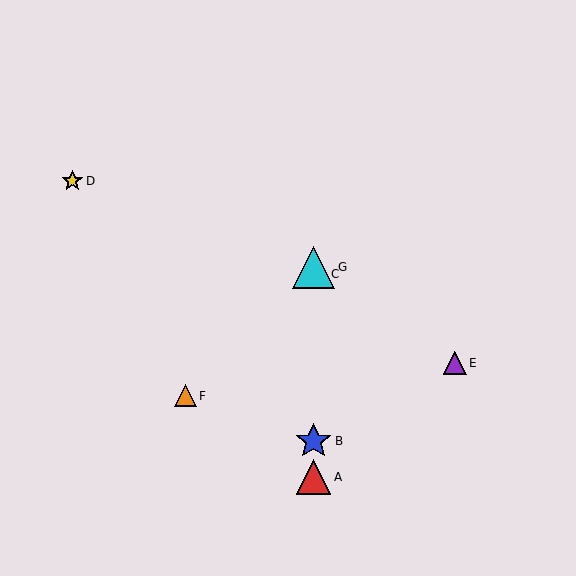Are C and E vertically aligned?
No, C is at x≈313 and E is at x≈455.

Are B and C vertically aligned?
Yes, both are at x≈313.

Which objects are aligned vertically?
Objects A, B, C, G are aligned vertically.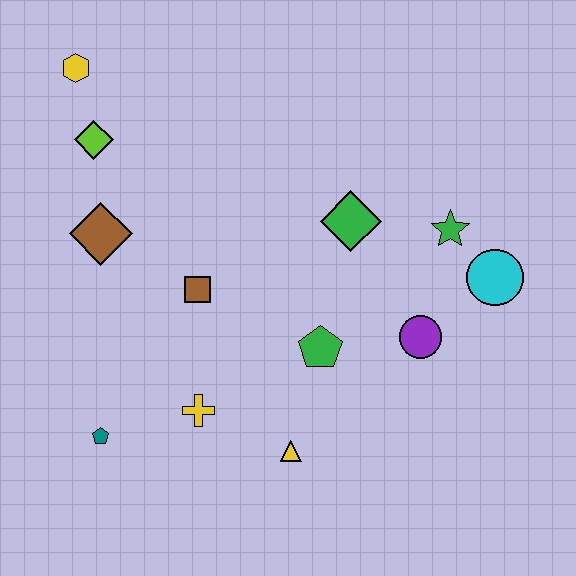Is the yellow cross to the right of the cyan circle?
No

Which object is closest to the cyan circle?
The green star is closest to the cyan circle.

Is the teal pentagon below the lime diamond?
Yes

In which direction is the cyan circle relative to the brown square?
The cyan circle is to the right of the brown square.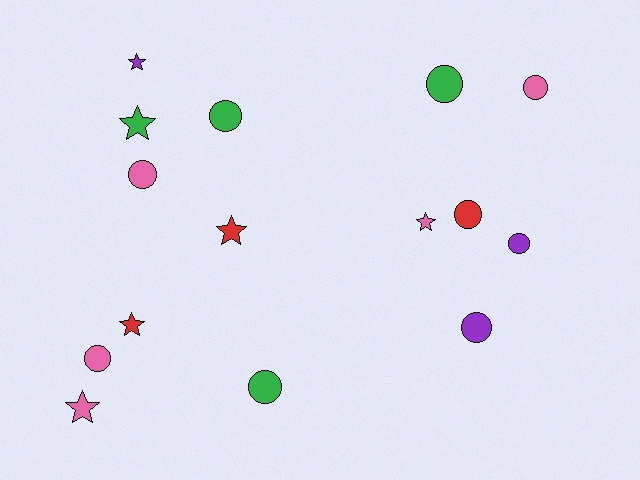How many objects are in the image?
There are 15 objects.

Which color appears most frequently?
Pink, with 5 objects.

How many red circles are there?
There is 1 red circle.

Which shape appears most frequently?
Circle, with 9 objects.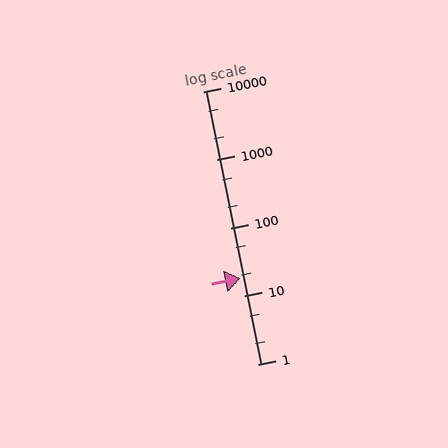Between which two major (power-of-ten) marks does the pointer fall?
The pointer is between 10 and 100.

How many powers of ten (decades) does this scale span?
The scale spans 4 decades, from 1 to 10000.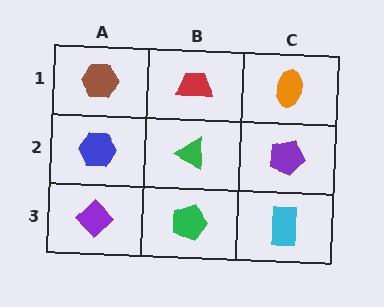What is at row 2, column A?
A blue hexagon.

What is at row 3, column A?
A purple diamond.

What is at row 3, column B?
A green pentagon.